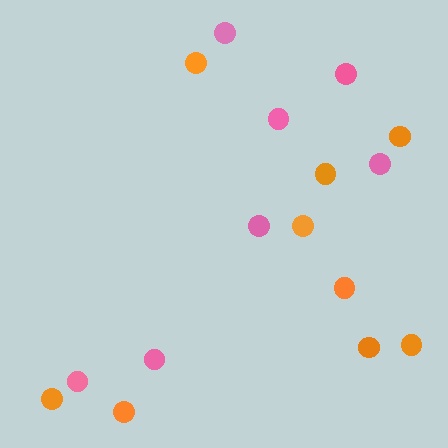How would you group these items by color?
There are 2 groups: one group of pink circles (7) and one group of orange circles (9).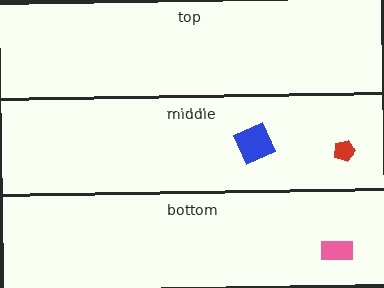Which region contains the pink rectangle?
The bottom region.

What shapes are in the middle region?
The red pentagon, the blue square.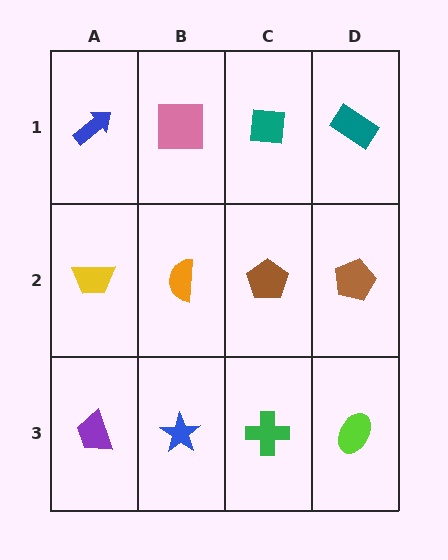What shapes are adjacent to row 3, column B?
An orange semicircle (row 2, column B), a purple trapezoid (row 3, column A), a green cross (row 3, column C).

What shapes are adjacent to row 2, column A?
A blue arrow (row 1, column A), a purple trapezoid (row 3, column A), an orange semicircle (row 2, column B).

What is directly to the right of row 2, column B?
A brown pentagon.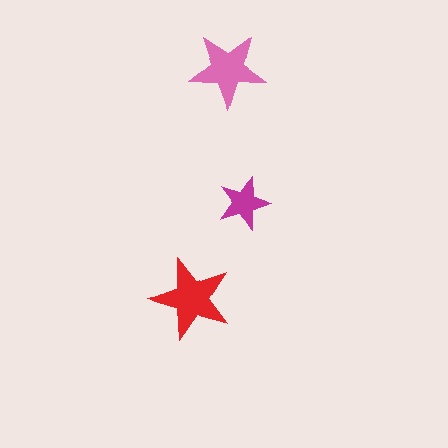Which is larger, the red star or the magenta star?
The red one.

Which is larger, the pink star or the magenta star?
The pink one.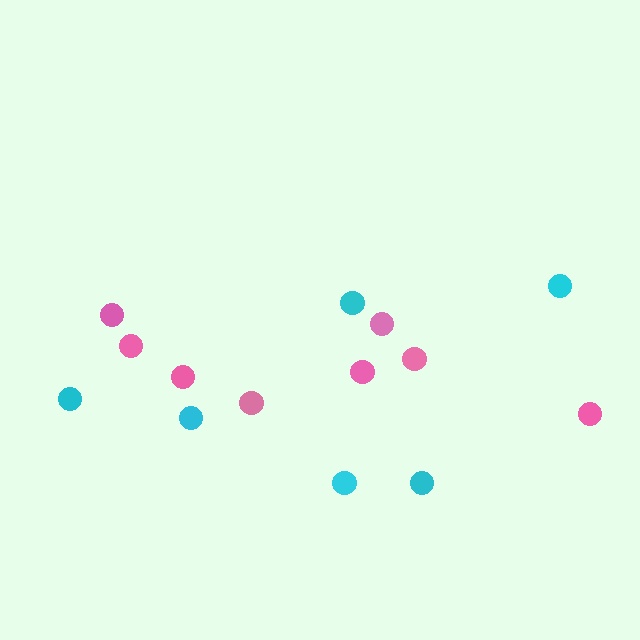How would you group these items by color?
There are 2 groups: one group of pink circles (8) and one group of cyan circles (6).